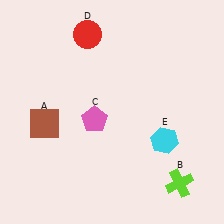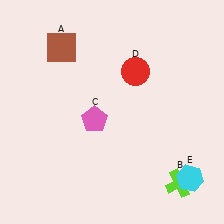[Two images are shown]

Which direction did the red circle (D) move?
The red circle (D) moved right.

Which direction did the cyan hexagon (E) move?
The cyan hexagon (E) moved down.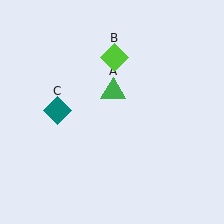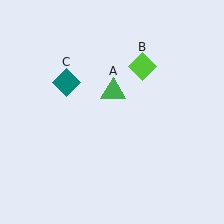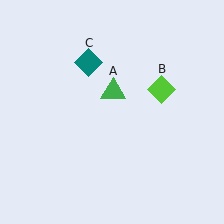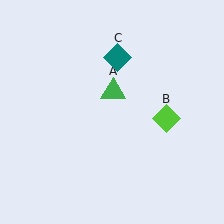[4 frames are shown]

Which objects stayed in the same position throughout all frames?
Green triangle (object A) remained stationary.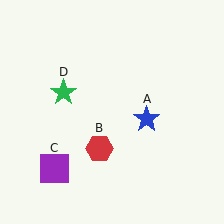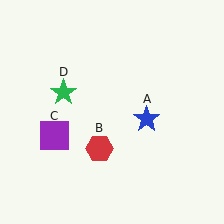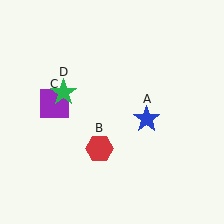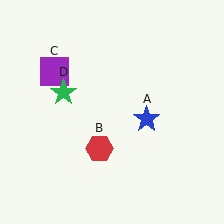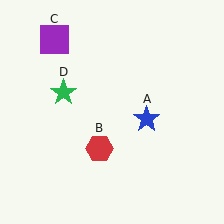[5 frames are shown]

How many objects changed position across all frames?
1 object changed position: purple square (object C).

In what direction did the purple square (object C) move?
The purple square (object C) moved up.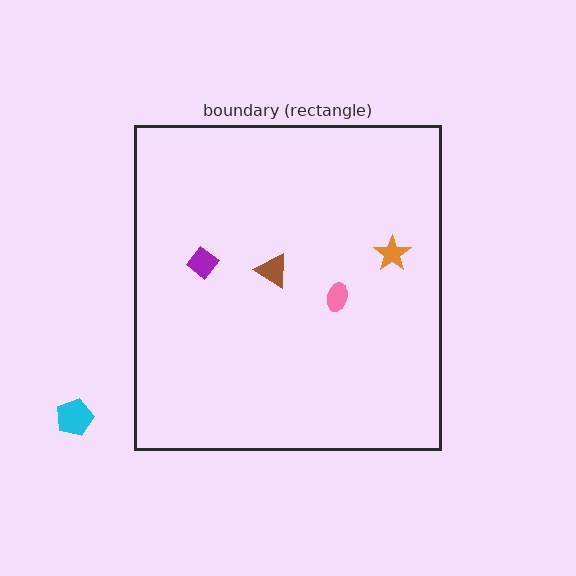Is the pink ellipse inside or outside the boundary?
Inside.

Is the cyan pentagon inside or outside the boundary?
Outside.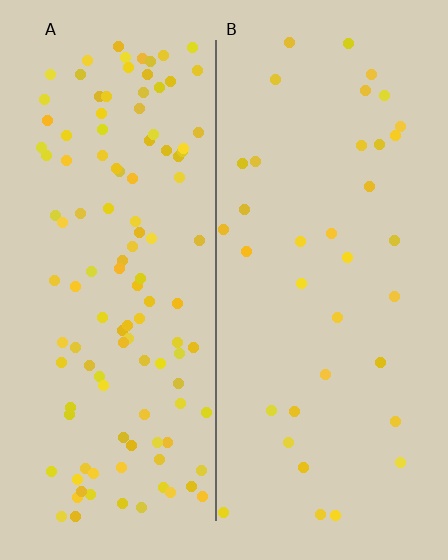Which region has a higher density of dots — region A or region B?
A (the left).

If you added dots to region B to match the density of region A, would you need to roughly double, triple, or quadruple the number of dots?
Approximately triple.